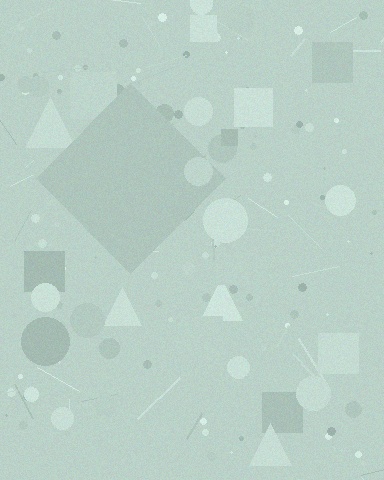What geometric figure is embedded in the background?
A diamond is embedded in the background.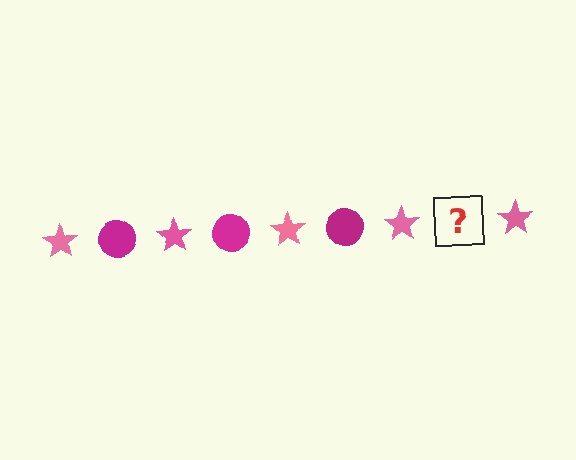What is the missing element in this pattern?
The missing element is a magenta circle.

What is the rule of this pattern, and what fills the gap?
The rule is that the pattern alternates between pink star and magenta circle. The gap should be filled with a magenta circle.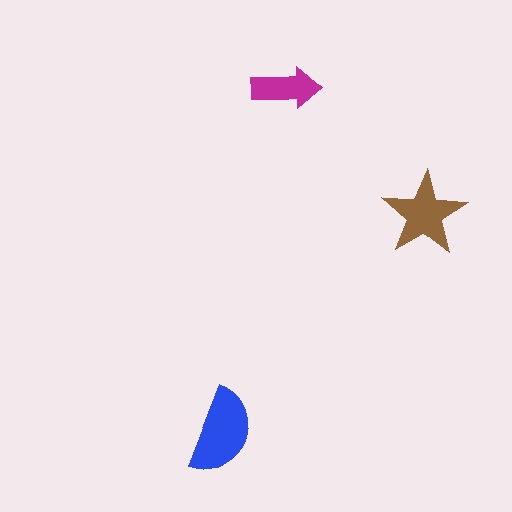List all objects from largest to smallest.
The blue semicircle, the brown star, the magenta arrow.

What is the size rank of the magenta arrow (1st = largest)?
3rd.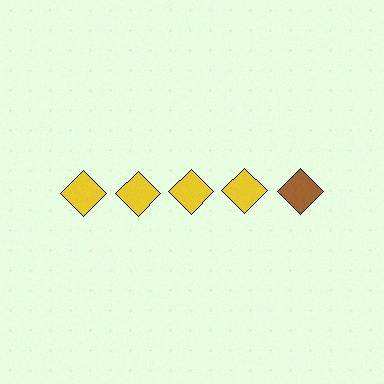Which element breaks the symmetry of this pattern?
The brown diamond in the top row, rightmost column breaks the symmetry. All other shapes are yellow diamonds.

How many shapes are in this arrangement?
There are 5 shapes arranged in a grid pattern.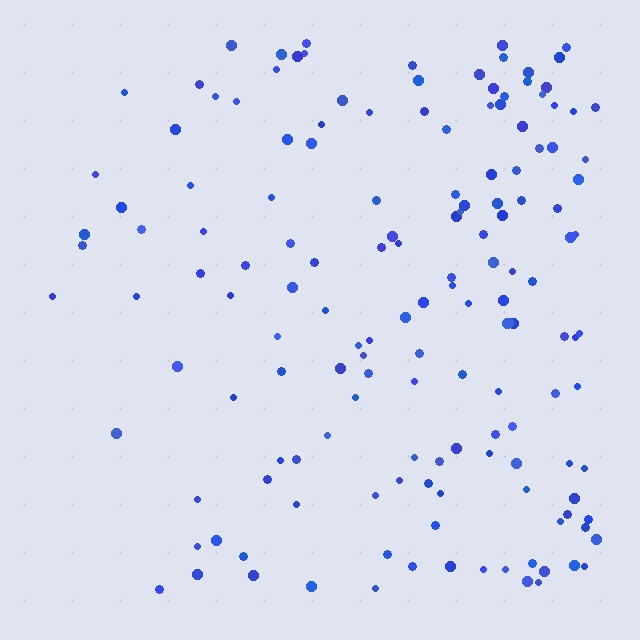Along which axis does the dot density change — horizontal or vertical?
Horizontal.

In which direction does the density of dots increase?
From left to right, with the right side densest.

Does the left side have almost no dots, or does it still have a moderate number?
Still a moderate number, just noticeably fewer than the right.